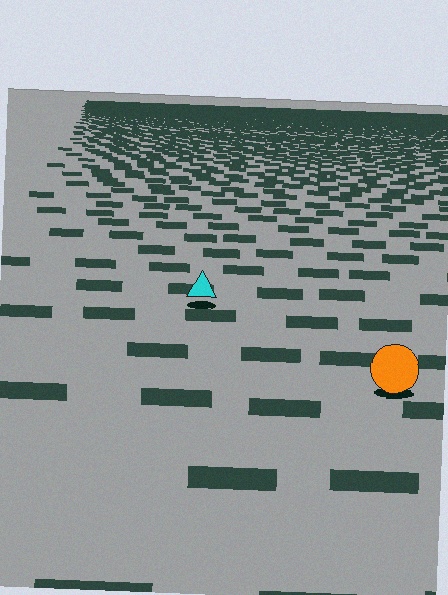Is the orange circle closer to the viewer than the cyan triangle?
Yes. The orange circle is closer — you can tell from the texture gradient: the ground texture is coarser near it.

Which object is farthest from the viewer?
The cyan triangle is farthest from the viewer. It appears smaller and the ground texture around it is denser.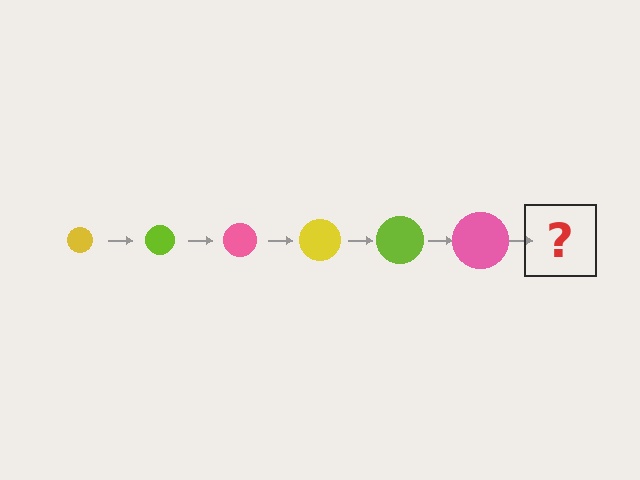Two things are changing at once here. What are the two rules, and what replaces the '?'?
The two rules are that the circle grows larger each step and the color cycles through yellow, lime, and pink. The '?' should be a yellow circle, larger than the previous one.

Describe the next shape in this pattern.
It should be a yellow circle, larger than the previous one.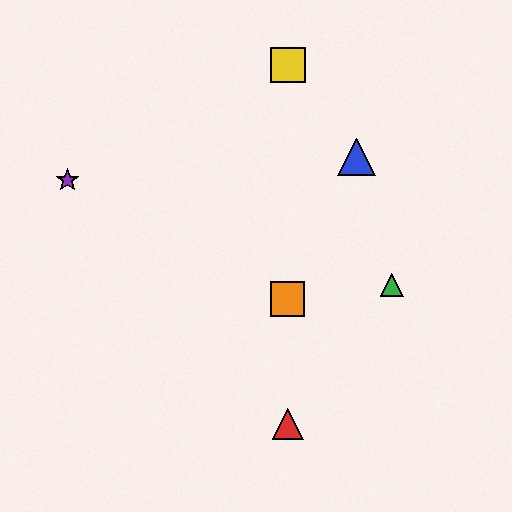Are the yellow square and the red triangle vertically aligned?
Yes, both are at x≈288.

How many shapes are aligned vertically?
3 shapes (the red triangle, the yellow square, the orange square) are aligned vertically.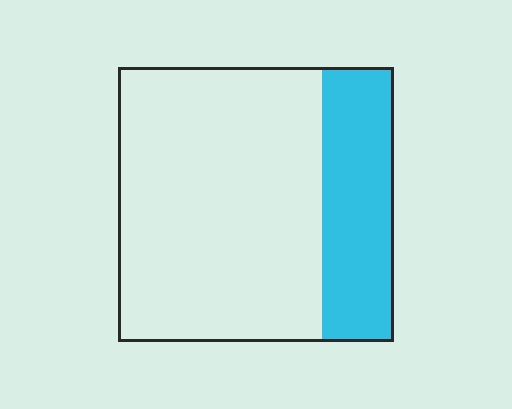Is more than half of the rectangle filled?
No.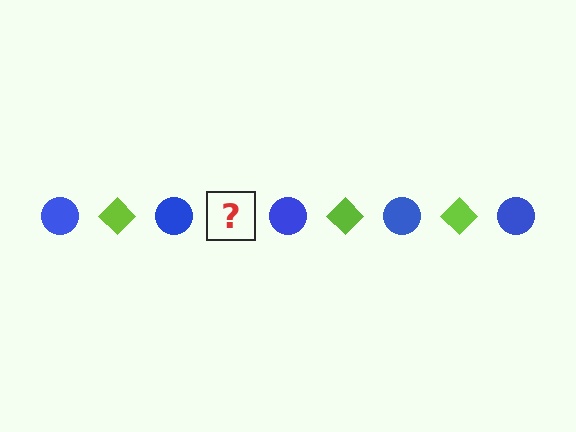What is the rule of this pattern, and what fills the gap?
The rule is that the pattern alternates between blue circle and lime diamond. The gap should be filled with a lime diamond.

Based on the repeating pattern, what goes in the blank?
The blank should be a lime diamond.